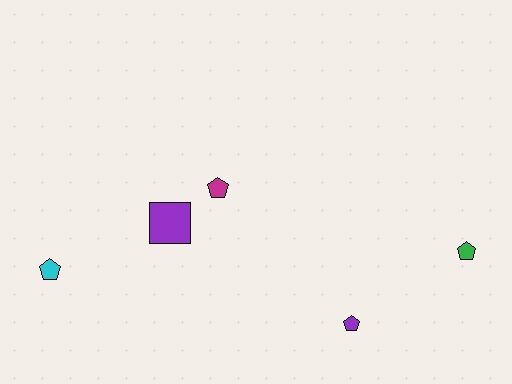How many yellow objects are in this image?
There are no yellow objects.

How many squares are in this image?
There is 1 square.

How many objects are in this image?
There are 5 objects.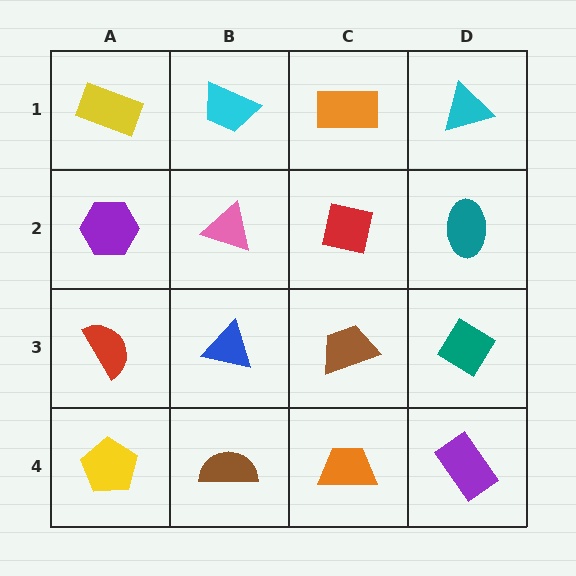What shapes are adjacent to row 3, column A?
A purple hexagon (row 2, column A), a yellow pentagon (row 4, column A), a blue triangle (row 3, column B).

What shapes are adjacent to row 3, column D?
A teal ellipse (row 2, column D), a purple rectangle (row 4, column D), a brown trapezoid (row 3, column C).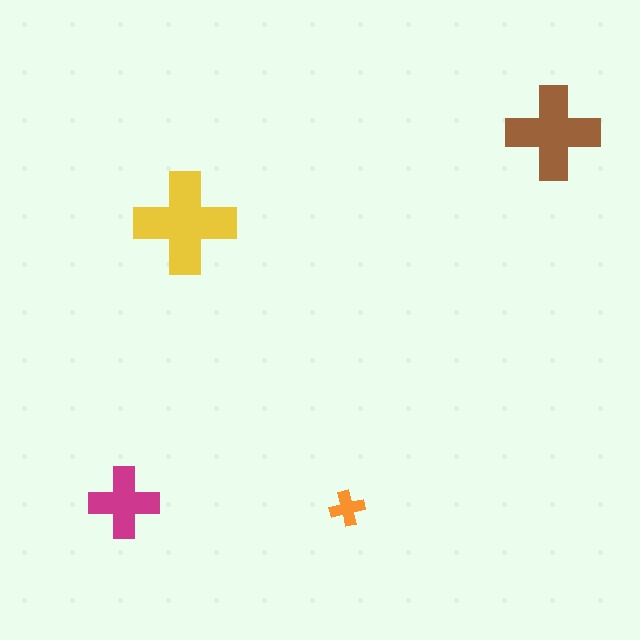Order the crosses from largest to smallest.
the yellow one, the brown one, the magenta one, the orange one.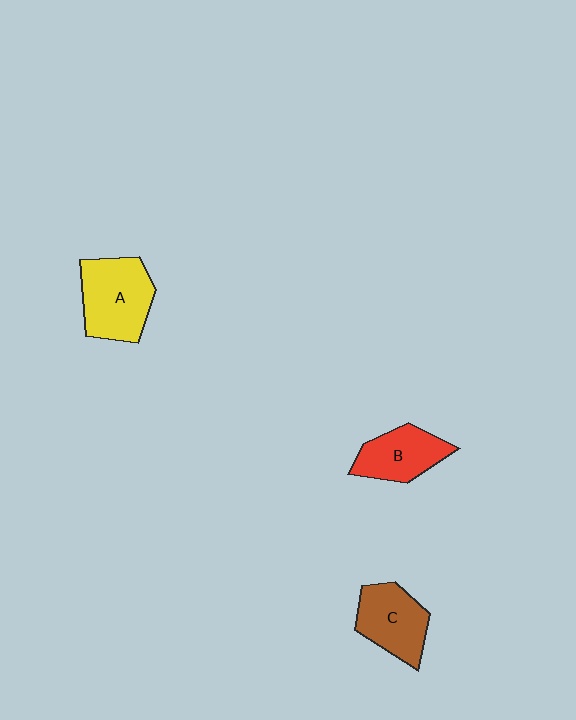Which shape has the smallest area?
Shape B (red).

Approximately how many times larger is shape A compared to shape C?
Approximately 1.2 times.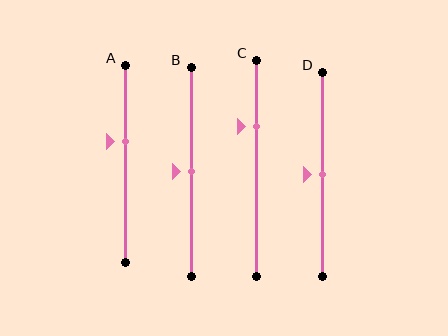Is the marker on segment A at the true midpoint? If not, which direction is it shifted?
No, the marker on segment A is shifted upward by about 11% of the segment length.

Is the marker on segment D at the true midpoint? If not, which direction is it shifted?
Yes, the marker on segment D is at the true midpoint.